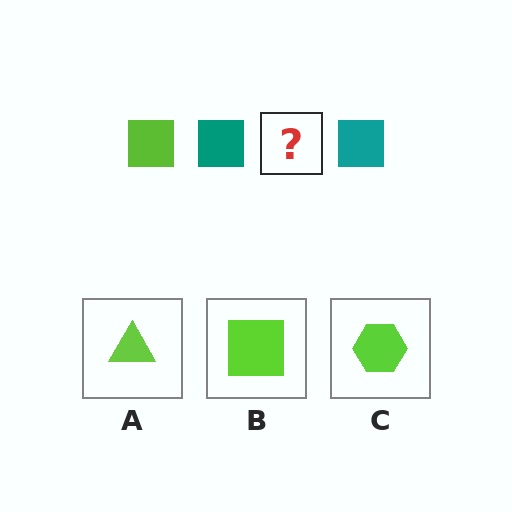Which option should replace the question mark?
Option B.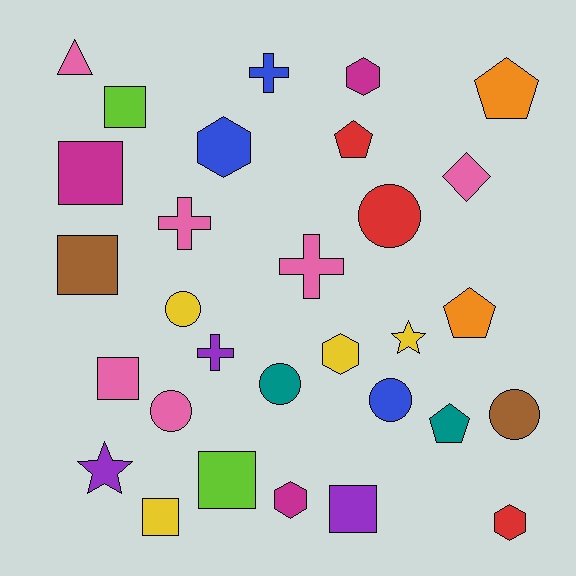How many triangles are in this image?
There is 1 triangle.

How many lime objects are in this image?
There are 2 lime objects.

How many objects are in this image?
There are 30 objects.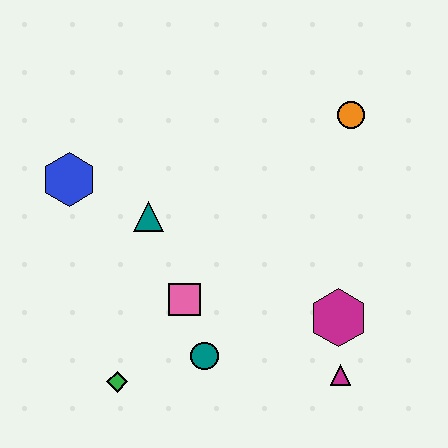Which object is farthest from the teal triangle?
The magenta triangle is farthest from the teal triangle.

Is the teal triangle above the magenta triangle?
Yes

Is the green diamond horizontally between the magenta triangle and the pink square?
No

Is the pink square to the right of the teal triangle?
Yes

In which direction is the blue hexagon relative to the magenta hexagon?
The blue hexagon is to the left of the magenta hexagon.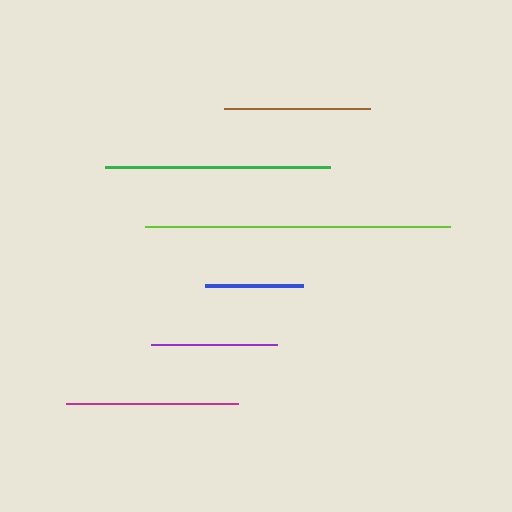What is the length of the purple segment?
The purple segment is approximately 126 pixels long.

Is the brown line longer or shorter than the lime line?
The lime line is longer than the brown line.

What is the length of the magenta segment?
The magenta segment is approximately 172 pixels long.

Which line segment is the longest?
The lime line is the longest at approximately 306 pixels.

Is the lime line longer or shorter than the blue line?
The lime line is longer than the blue line.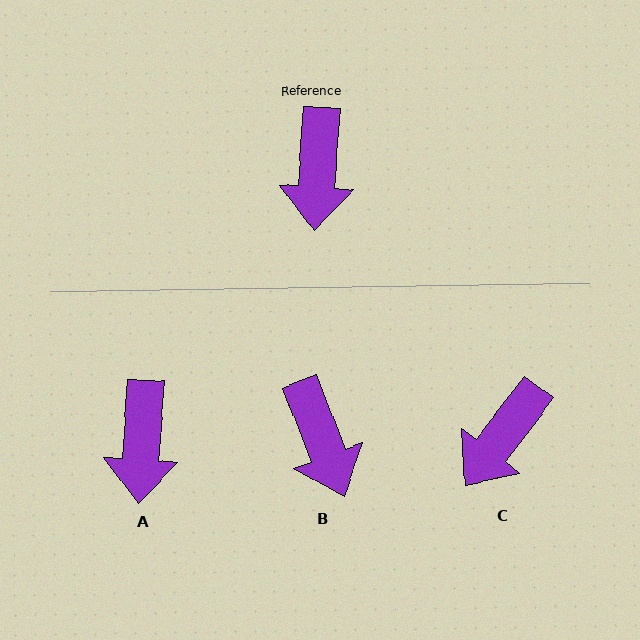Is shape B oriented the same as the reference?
No, it is off by about 25 degrees.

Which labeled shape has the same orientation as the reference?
A.